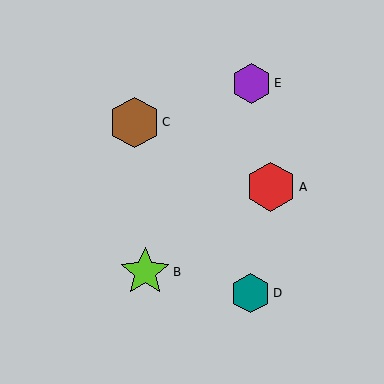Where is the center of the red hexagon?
The center of the red hexagon is at (271, 187).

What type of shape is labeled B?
Shape B is a lime star.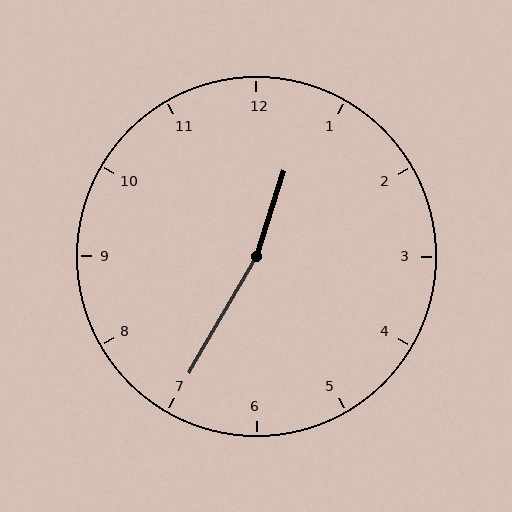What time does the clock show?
12:35.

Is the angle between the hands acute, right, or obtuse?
It is obtuse.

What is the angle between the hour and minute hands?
Approximately 168 degrees.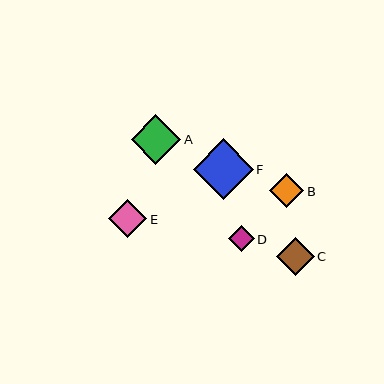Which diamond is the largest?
Diamond F is the largest with a size of approximately 60 pixels.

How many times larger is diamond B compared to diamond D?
Diamond B is approximately 1.3 times the size of diamond D.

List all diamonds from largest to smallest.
From largest to smallest: F, A, E, C, B, D.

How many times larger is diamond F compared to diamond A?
Diamond F is approximately 1.2 times the size of diamond A.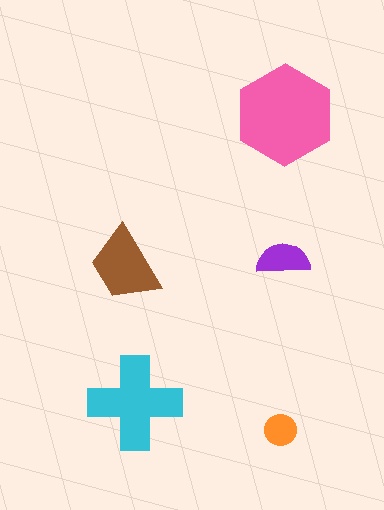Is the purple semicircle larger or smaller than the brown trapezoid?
Smaller.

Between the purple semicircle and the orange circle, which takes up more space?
The purple semicircle.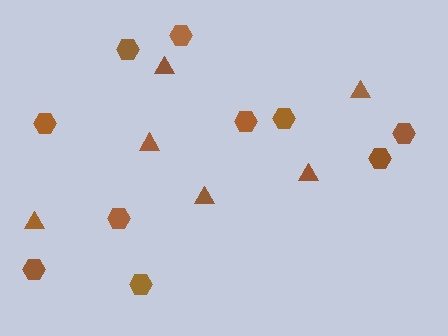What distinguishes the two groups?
There are 2 groups: one group of hexagons (10) and one group of triangles (6).